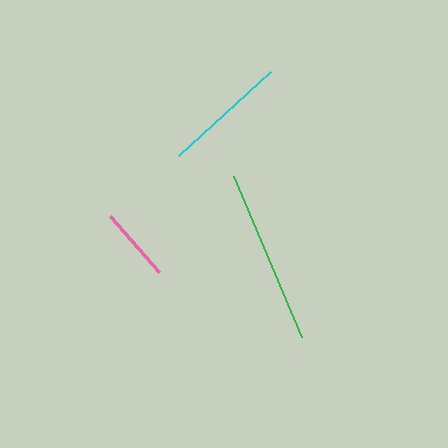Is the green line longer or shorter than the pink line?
The green line is longer than the pink line.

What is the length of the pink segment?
The pink segment is approximately 74 pixels long.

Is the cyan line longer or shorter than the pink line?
The cyan line is longer than the pink line.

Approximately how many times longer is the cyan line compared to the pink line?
The cyan line is approximately 1.7 times the length of the pink line.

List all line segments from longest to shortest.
From longest to shortest: green, cyan, pink.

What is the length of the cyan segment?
The cyan segment is approximately 125 pixels long.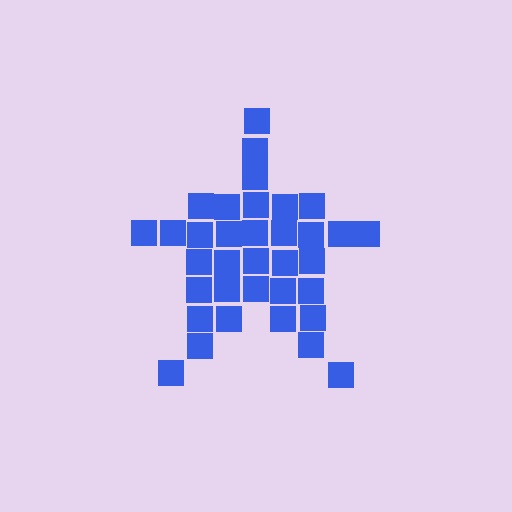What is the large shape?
The large shape is a star.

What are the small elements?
The small elements are squares.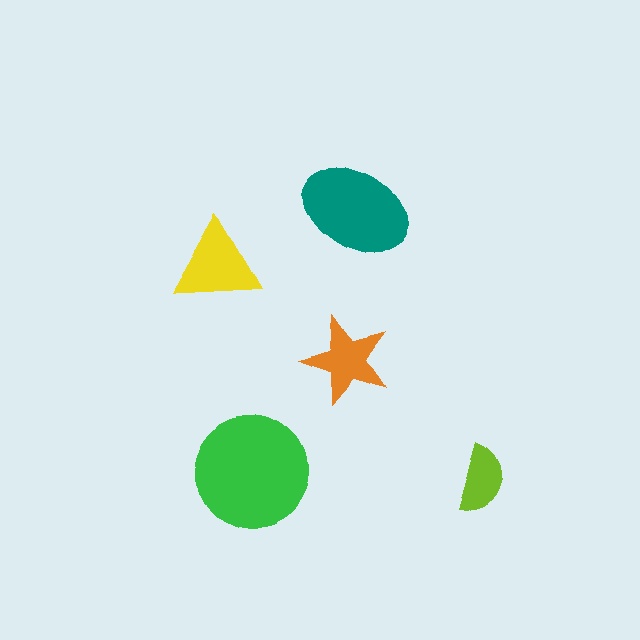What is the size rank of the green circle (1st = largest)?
1st.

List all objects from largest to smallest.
The green circle, the teal ellipse, the yellow triangle, the orange star, the lime semicircle.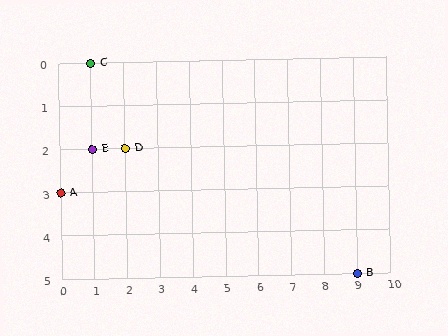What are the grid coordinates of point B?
Point B is at grid coordinates (9, 5).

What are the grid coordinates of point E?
Point E is at grid coordinates (1, 2).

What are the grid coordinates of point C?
Point C is at grid coordinates (1, 0).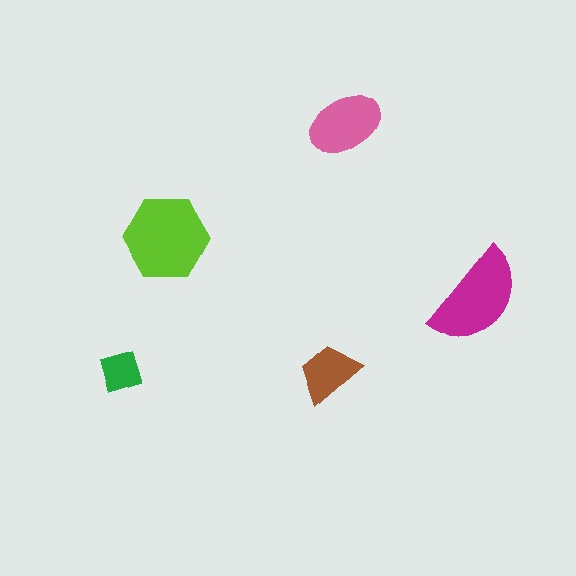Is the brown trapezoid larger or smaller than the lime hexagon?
Smaller.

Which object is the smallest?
The green diamond.